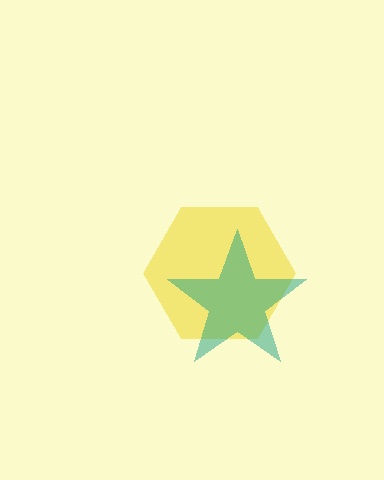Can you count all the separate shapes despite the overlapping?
Yes, there are 2 separate shapes.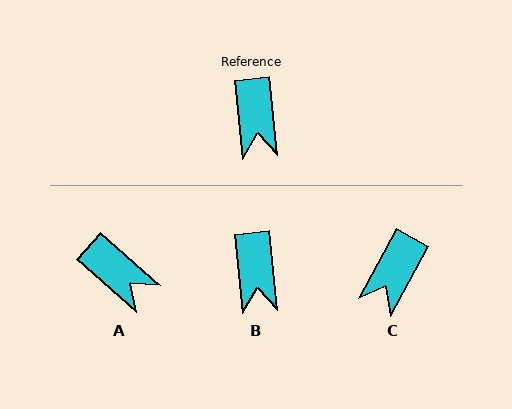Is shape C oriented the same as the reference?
No, it is off by about 34 degrees.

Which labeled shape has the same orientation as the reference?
B.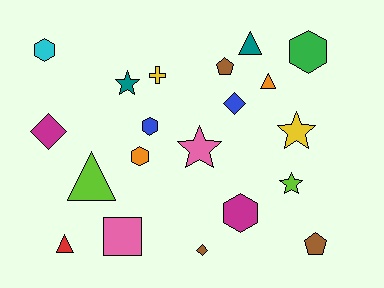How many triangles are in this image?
There are 4 triangles.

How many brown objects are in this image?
There are 3 brown objects.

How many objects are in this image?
There are 20 objects.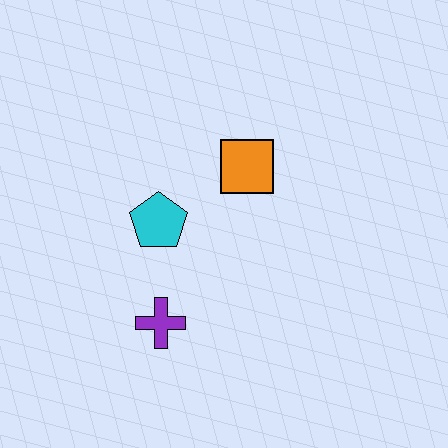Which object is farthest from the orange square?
The purple cross is farthest from the orange square.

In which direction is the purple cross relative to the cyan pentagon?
The purple cross is below the cyan pentagon.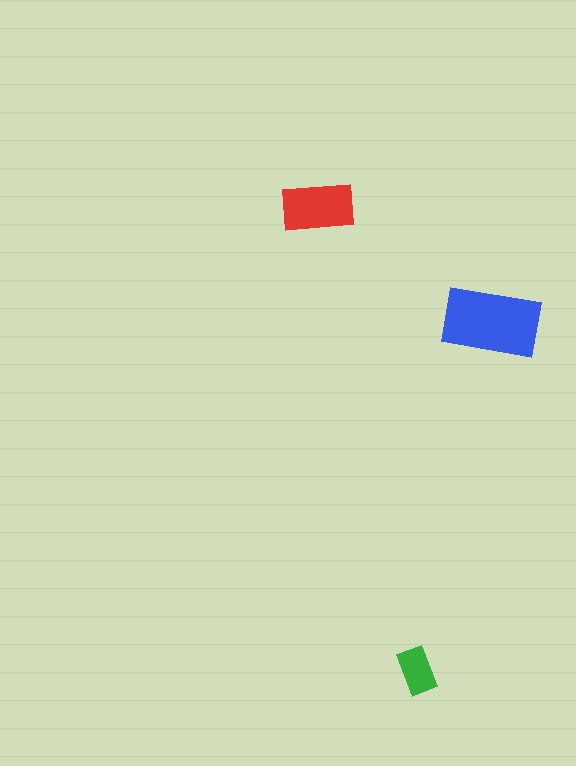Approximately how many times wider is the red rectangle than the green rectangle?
About 1.5 times wider.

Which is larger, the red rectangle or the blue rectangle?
The blue one.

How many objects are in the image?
There are 3 objects in the image.